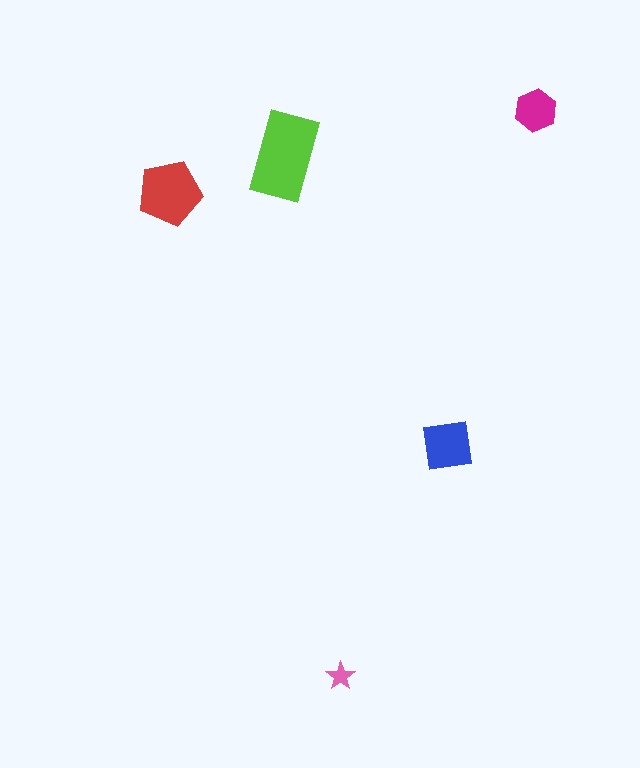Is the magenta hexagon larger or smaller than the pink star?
Larger.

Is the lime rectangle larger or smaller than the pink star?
Larger.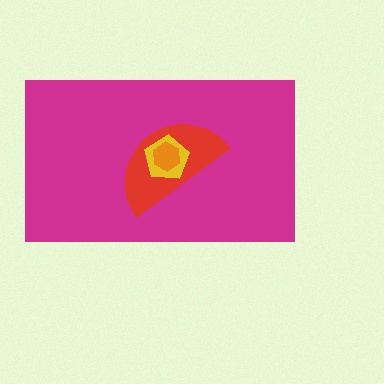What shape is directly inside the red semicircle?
The yellow pentagon.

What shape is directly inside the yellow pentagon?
The orange hexagon.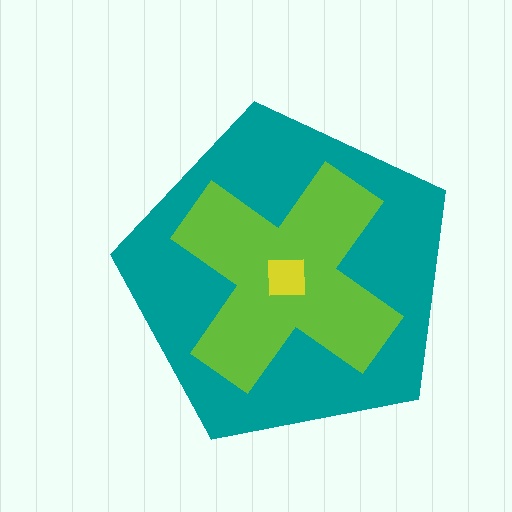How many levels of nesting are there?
3.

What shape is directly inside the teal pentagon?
The lime cross.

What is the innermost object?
The yellow square.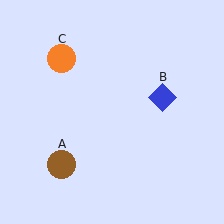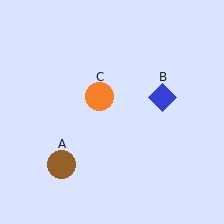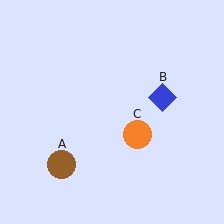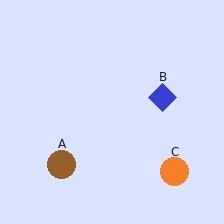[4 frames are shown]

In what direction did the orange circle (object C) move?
The orange circle (object C) moved down and to the right.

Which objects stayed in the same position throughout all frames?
Brown circle (object A) and blue diamond (object B) remained stationary.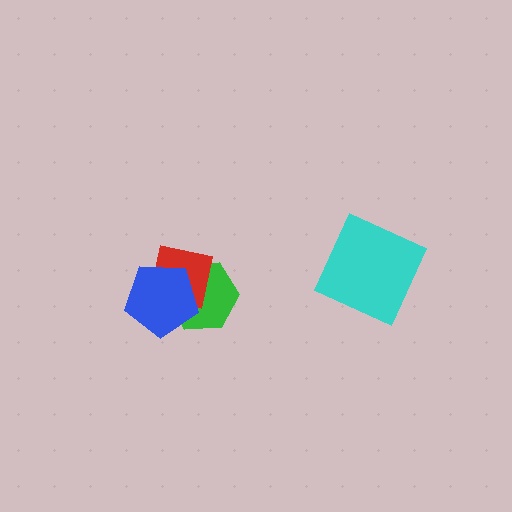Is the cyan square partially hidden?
No, no other shape covers it.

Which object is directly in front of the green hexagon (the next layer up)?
The red square is directly in front of the green hexagon.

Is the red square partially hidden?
Yes, it is partially covered by another shape.